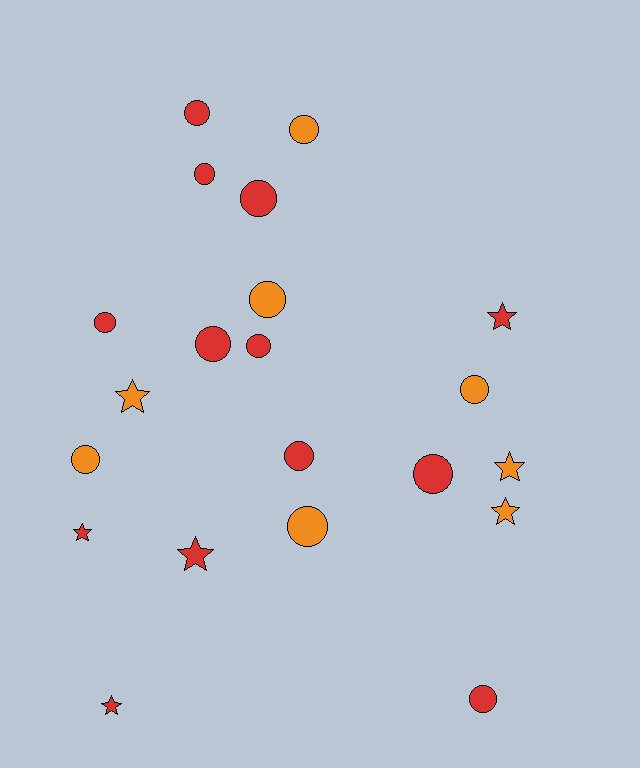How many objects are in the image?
There are 21 objects.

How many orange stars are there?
There are 3 orange stars.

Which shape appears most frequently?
Circle, with 14 objects.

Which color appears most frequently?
Red, with 13 objects.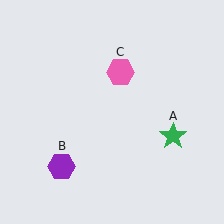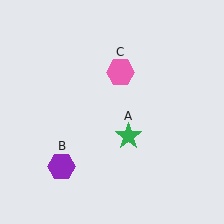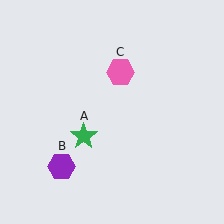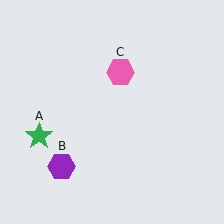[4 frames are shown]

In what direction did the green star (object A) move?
The green star (object A) moved left.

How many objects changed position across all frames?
1 object changed position: green star (object A).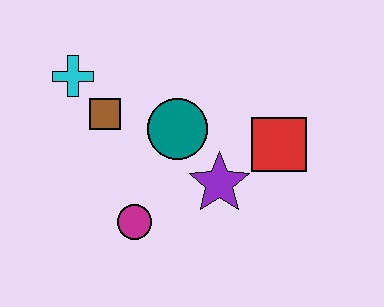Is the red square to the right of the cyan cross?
Yes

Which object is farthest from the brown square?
The red square is farthest from the brown square.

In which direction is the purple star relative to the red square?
The purple star is to the left of the red square.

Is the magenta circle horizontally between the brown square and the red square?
Yes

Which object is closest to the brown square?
The cyan cross is closest to the brown square.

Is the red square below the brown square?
Yes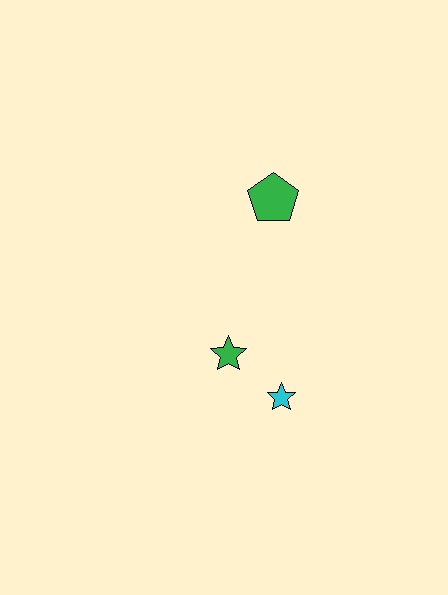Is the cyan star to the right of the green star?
Yes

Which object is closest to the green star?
The cyan star is closest to the green star.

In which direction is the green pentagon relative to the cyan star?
The green pentagon is above the cyan star.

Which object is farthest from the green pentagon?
The cyan star is farthest from the green pentagon.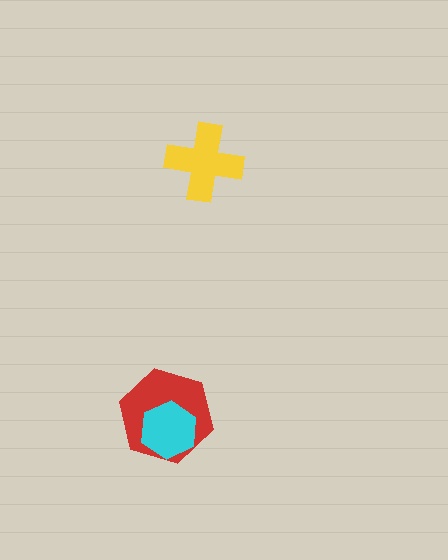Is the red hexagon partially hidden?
Yes, it is partially covered by another shape.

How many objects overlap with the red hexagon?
1 object overlaps with the red hexagon.